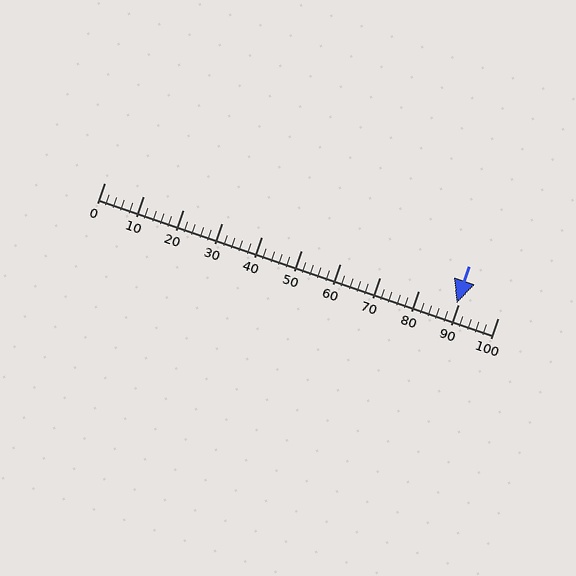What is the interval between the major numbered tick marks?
The major tick marks are spaced 10 units apart.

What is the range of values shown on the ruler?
The ruler shows values from 0 to 100.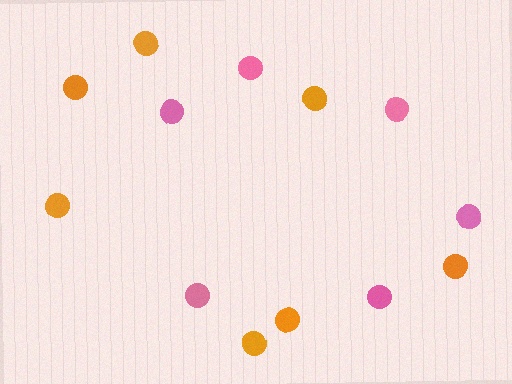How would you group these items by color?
There are 2 groups: one group of orange circles (7) and one group of pink circles (6).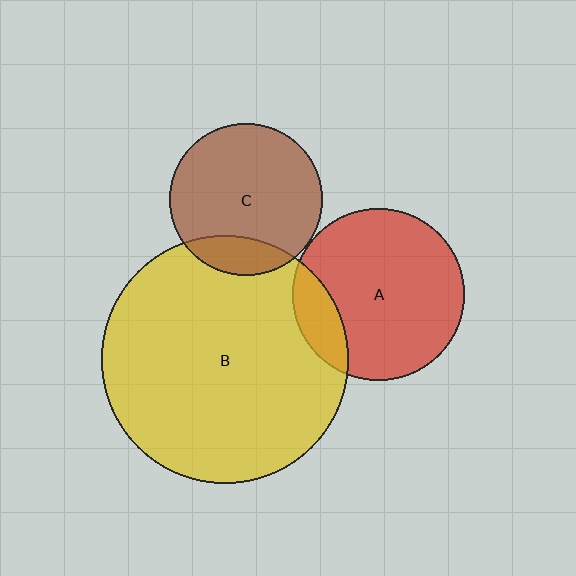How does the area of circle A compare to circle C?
Approximately 1.3 times.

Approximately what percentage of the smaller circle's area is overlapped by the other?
Approximately 15%.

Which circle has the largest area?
Circle B (yellow).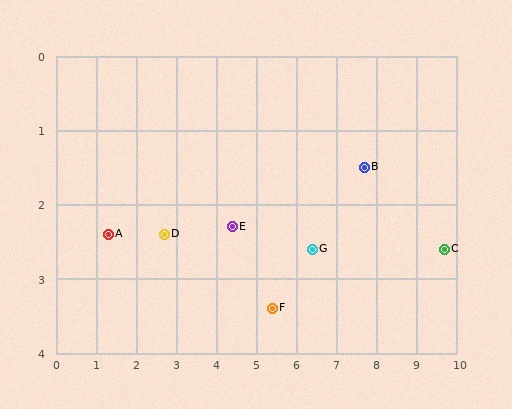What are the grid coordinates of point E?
Point E is at approximately (4.4, 2.3).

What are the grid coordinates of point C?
Point C is at approximately (9.7, 2.6).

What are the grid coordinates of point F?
Point F is at approximately (5.4, 3.4).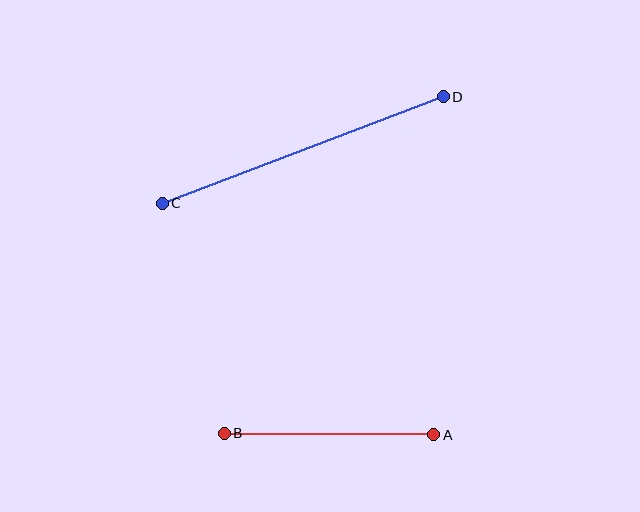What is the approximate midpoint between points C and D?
The midpoint is at approximately (303, 150) pixels.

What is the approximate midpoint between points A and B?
The midpoint is at approximately (329, 434) pixels.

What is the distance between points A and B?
The distance is approximately 209 pixels.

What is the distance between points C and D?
The distance is approximately 301 pixels.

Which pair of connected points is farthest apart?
Points C and D are farthest apart.